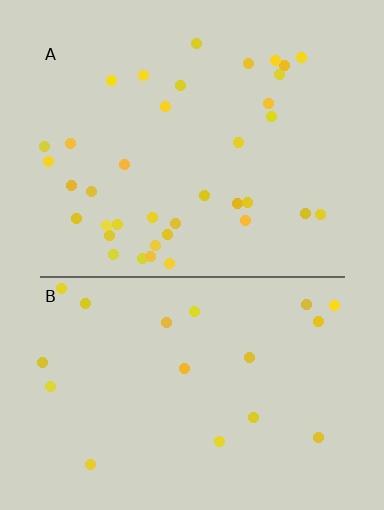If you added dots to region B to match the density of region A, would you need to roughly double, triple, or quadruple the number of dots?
Approximately double.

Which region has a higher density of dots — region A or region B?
A (the top).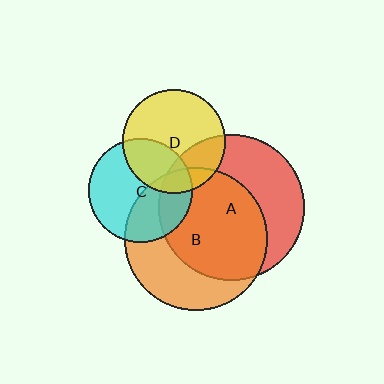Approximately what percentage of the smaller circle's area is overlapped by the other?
Approximately 60%.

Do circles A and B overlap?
Yes.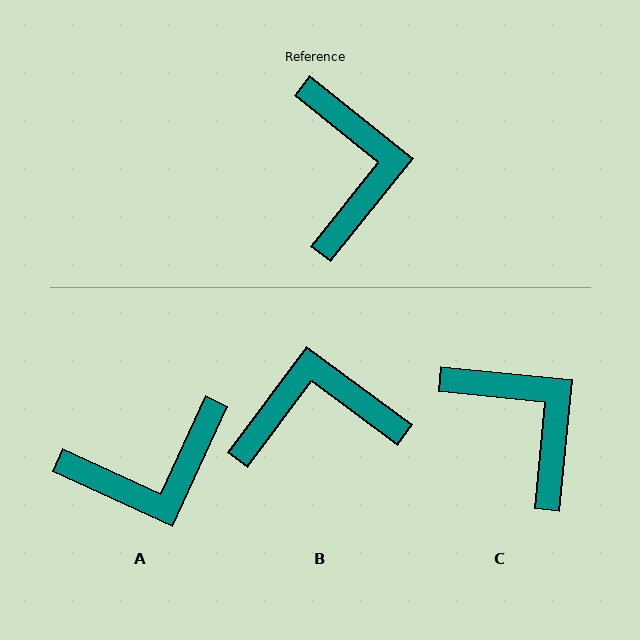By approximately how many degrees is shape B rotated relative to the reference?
Approximately 92 degrees counter-clockwise.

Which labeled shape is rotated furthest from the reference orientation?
B, about 92 degrees away.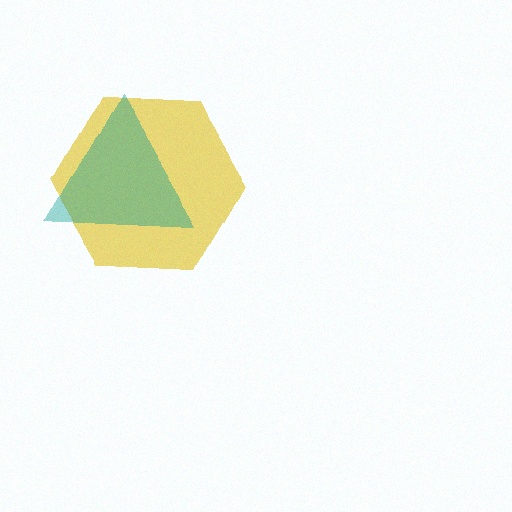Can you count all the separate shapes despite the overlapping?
Yes, there are 2 separate shapes.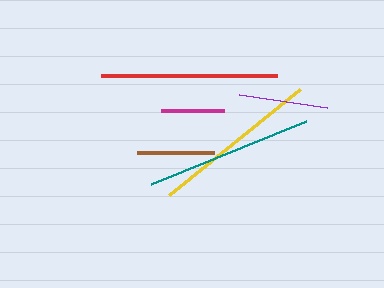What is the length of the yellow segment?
The yellow segment is approximately 168 pixels long.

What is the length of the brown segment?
The brown segment is approximately 77 pixels long.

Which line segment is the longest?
The red line is the longest at approximately 176 pixels.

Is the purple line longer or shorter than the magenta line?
The purple line is longer than the magenta line.